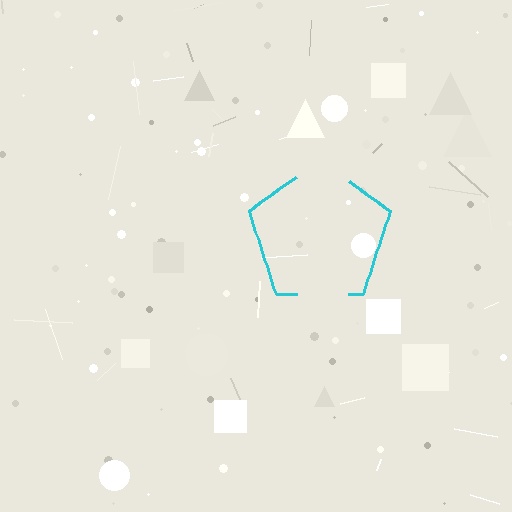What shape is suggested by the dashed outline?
The dashed outline suggests a pentagon.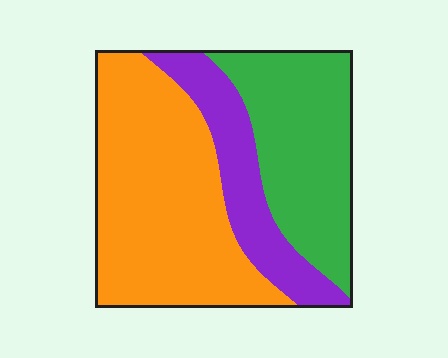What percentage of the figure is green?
Green covers around 30% of the figure.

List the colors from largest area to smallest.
From largest to smallest: orange, green, purple.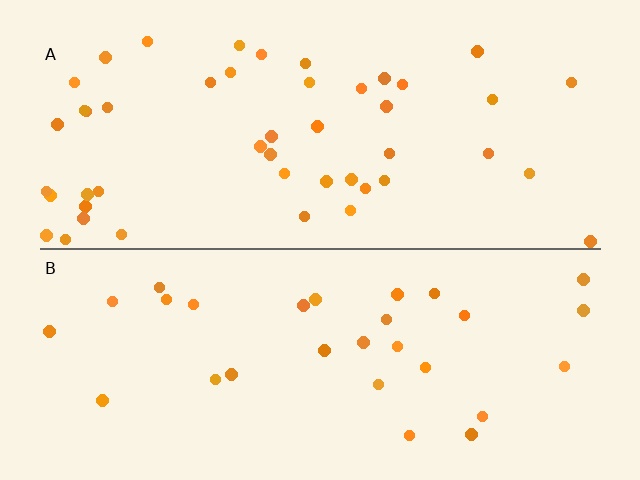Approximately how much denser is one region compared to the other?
Approximately 1.6× — region A over region B.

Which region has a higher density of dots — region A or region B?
A (the top).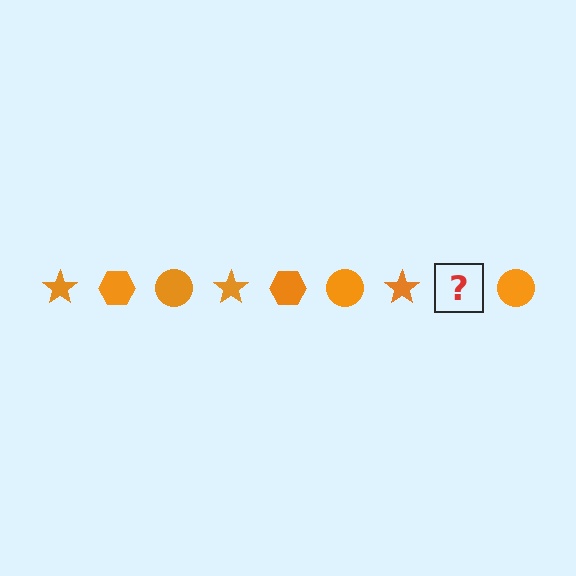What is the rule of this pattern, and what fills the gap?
The rule is that the pattern cycles through star, hexagon, circle shapes in orange. The gap should be filled with an orange hexagon.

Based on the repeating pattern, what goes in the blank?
The blank should be an orange hexagon.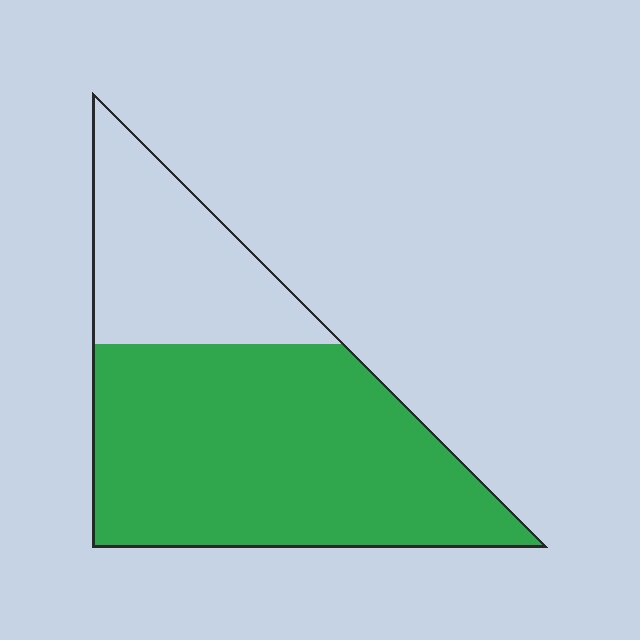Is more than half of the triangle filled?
Yes.